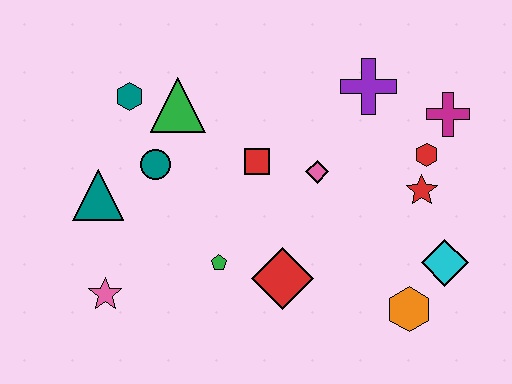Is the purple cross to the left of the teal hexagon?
No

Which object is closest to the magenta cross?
The red hexagon is closest to the magenta cross.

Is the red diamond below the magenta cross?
Yes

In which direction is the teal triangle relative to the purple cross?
The teal triangle is to the left of the purple cross.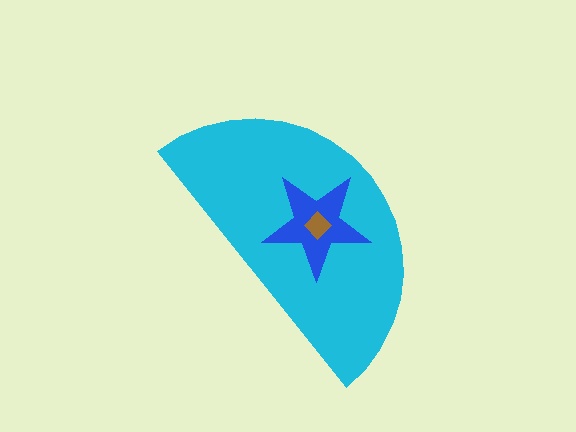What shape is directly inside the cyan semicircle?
The blue star.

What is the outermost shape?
The cyan semicircle.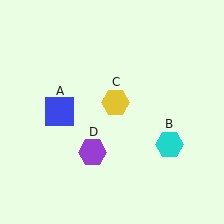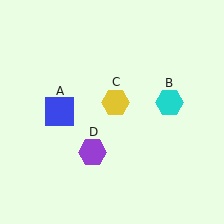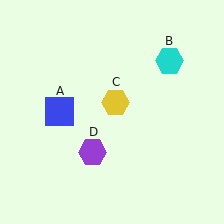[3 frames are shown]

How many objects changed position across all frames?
1 object changed position: cyan hexagon (object B).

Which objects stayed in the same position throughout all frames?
Blue square (object A) and yellow hexagon (object C) and purple hexagon (object D) remained stationary.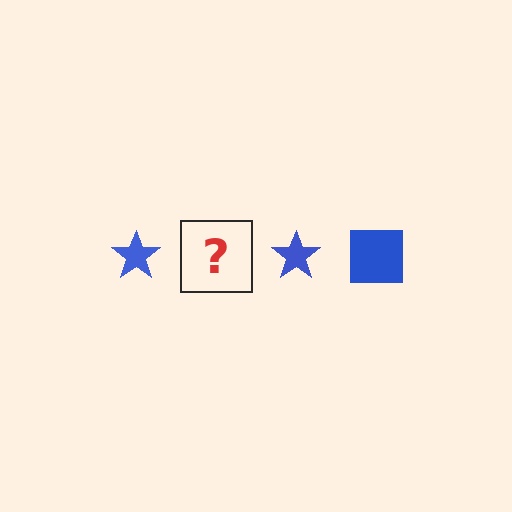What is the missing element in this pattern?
The missing element is a blue square.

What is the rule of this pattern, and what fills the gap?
The rule is that the pattern cycles through star, square shapes in blue. The gap should be filled with a blue square.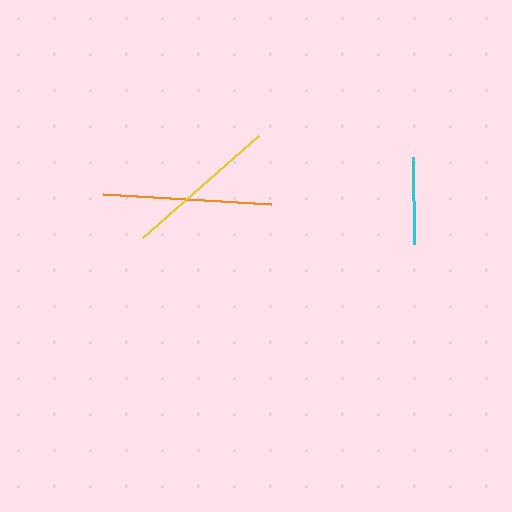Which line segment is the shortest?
The cyan line is the shortest at approximately 87 pixels.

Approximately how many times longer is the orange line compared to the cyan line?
The orange line is approximately 1.9 times the length of the cyan line.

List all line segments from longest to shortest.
From longest to shortest: orange, yellow, cyan.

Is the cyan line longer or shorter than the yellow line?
The yellow line is longer than the cyan line.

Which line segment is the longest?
The orange line is the longest at approximately 169 pixels.